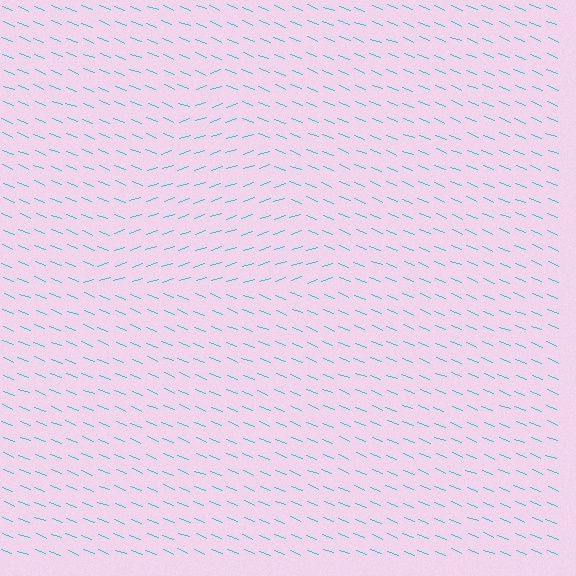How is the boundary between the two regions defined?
The boundary is defined purely by a change in line orientation (approximately 40 degrees difference). All lines are the same color and thickness.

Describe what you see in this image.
The image is filled with small cyan line segments. A triangle region in the image has lines oriented differently from the surrounding lines, creating a visible texture boundary.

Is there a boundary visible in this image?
Yes, there is a texture boundary formed by a change in line orientation.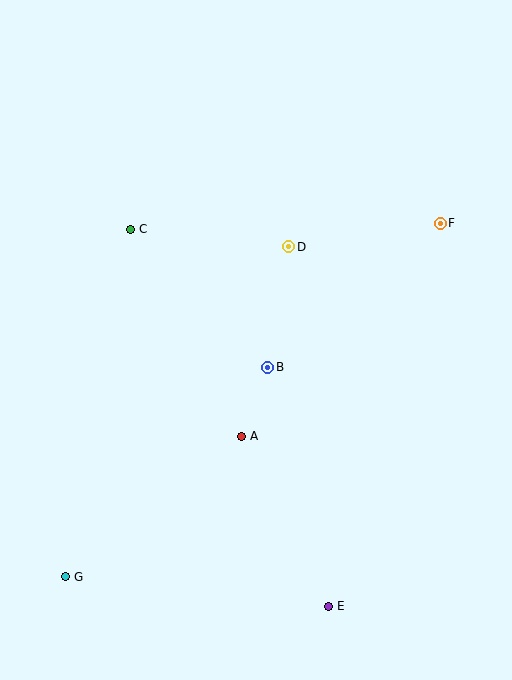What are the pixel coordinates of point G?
Point G is at (66, 577).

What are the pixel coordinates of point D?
Point D is at (289, 247).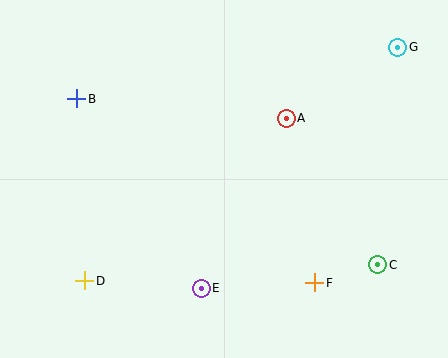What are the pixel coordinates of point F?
Point F is at (315, 283).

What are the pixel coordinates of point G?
Point G is at (398, 47).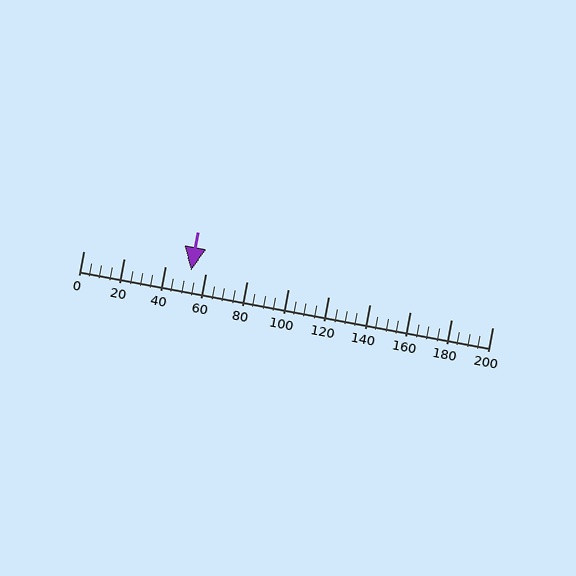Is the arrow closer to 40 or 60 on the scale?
The arrow is closer to 60.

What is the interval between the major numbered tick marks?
The major tick marks are spaced 20 units apart.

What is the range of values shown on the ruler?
The ruler shows values from 0 to 200.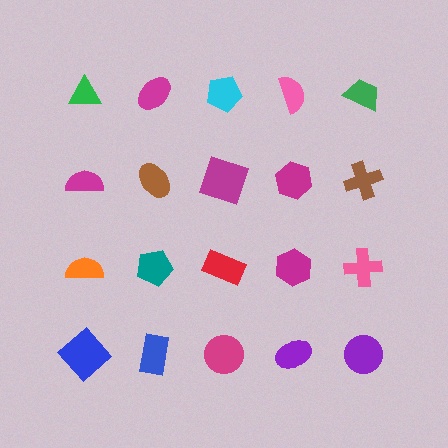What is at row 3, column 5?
A pink cross.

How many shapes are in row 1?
5 shapes.